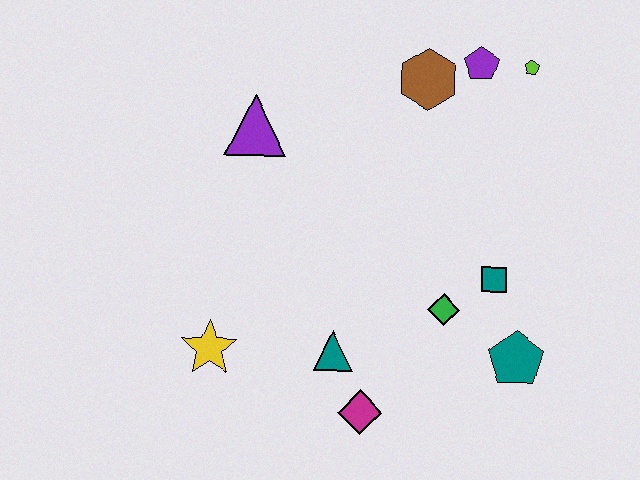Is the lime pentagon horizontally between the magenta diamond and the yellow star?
No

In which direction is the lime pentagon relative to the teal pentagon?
The lime pentagon is above the teal pentagon.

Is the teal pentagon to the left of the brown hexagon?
No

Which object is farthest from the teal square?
The yellow star is farthest from the teal square.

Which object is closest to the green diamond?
The teal square is closest to the green diamond.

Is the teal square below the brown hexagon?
Yes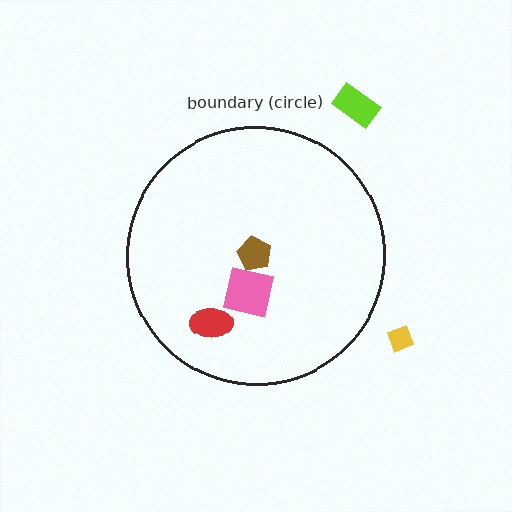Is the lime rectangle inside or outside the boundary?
Outside.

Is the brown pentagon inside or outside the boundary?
Inside.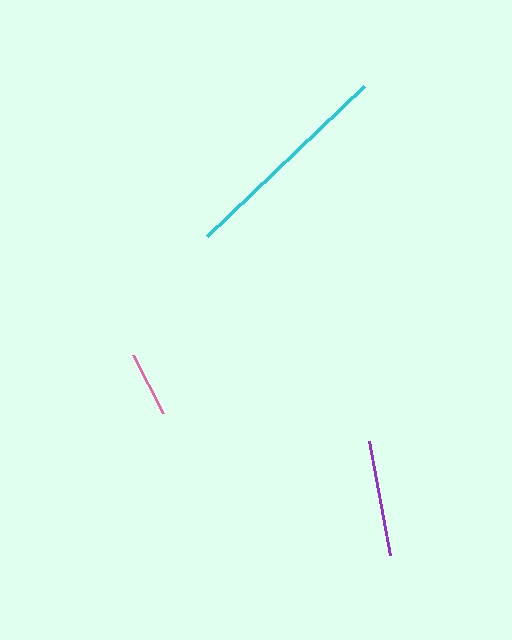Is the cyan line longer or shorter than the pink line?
The cyan line is longer than the pink line.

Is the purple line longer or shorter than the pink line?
The purple line is longer than the pink line.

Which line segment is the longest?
The cyan line is the longest at approximately 217 pixels.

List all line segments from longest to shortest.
From longest to shortest: cyan, purple, pink.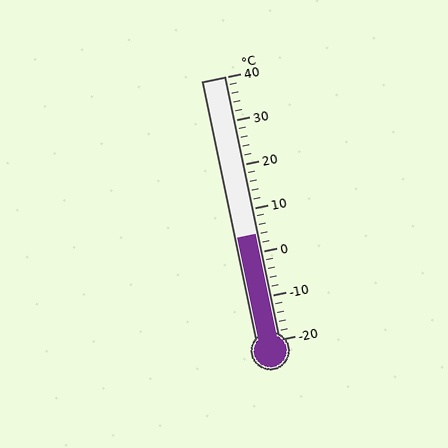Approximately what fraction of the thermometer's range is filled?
The thermometer is filled to approximately 40% of its range.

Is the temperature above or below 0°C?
The temperature is above 0°C.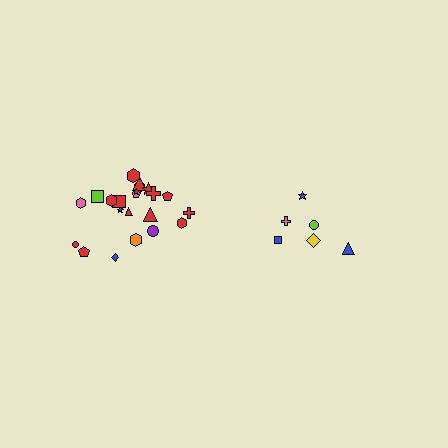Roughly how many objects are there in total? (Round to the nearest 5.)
Roughly 30 objects in total.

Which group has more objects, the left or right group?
The left group.